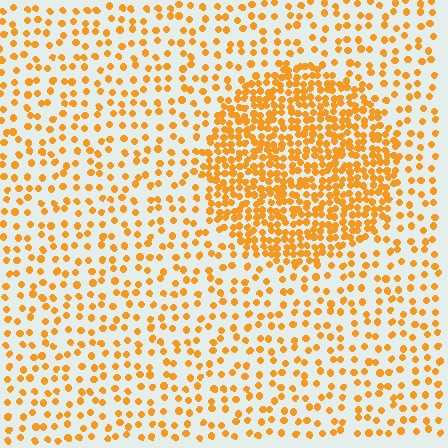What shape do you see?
I see a circle.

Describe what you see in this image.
The image contains small orange elements arranged at two different densities. A circle-shaped region is visible where the elements are more densely packed than the surrounding area.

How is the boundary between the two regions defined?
The boundary is defined by a change in element density (approximately 2.6x ratio). All elements are the same color, size, and shape.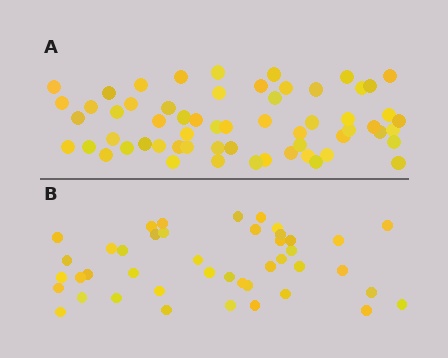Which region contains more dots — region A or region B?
Region A (the top region) has more dots.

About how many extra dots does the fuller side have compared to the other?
Region A has approximately 15 more dots than region B.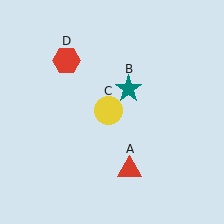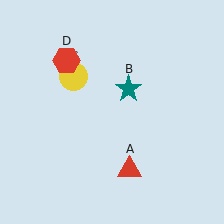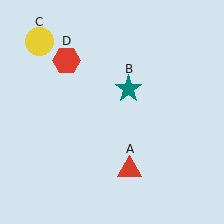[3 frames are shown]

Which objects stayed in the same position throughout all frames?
Red triangle (object A) and teal star (object B) and red hexagon (object D) remained stationary.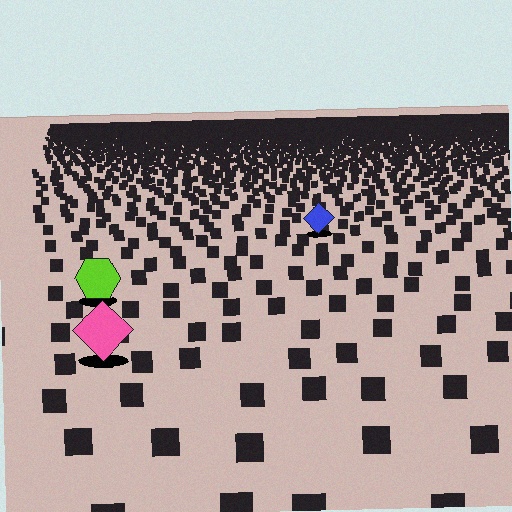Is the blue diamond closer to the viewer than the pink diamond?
No. The pink diamond is closer — you can tell from the texture gradient: the ground texture is coarser near it.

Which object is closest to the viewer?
The pink diamond is closest. The texture marks near it are larger and more spread out.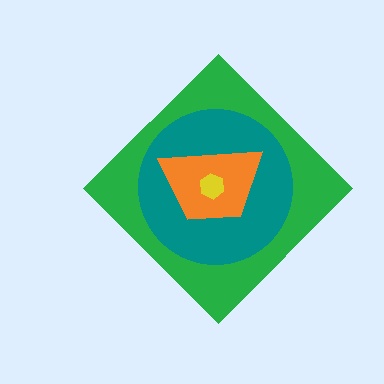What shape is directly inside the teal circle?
The orange trapezoid.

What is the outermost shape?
The green diamond.